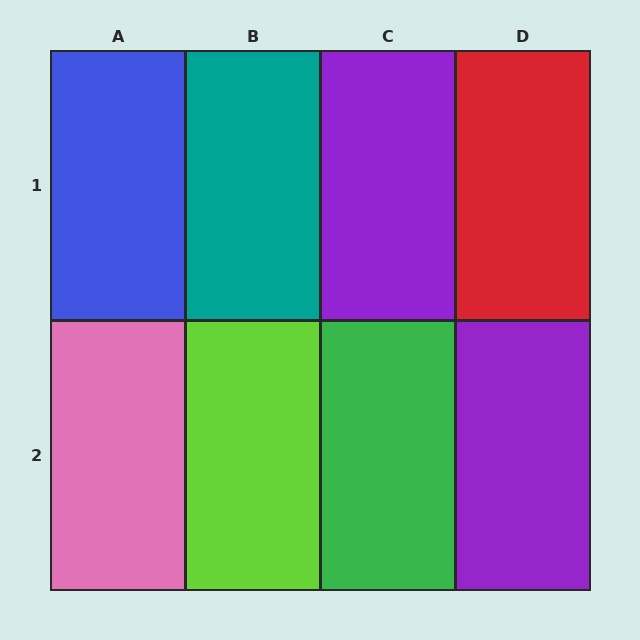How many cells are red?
1 cell is red.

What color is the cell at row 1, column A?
Blue.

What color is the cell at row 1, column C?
Purple.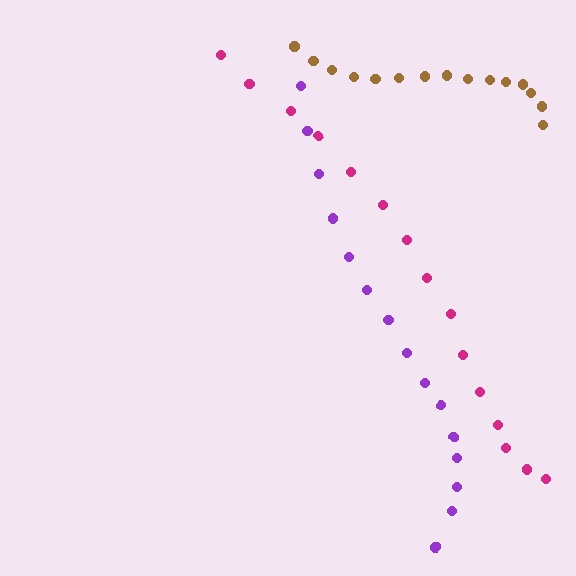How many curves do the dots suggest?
There are 3 distinct paths.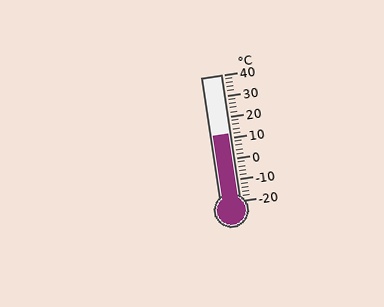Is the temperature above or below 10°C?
The temperature is above 10°C.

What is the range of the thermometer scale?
The thermometer scale ranges from -20°C to 40°C.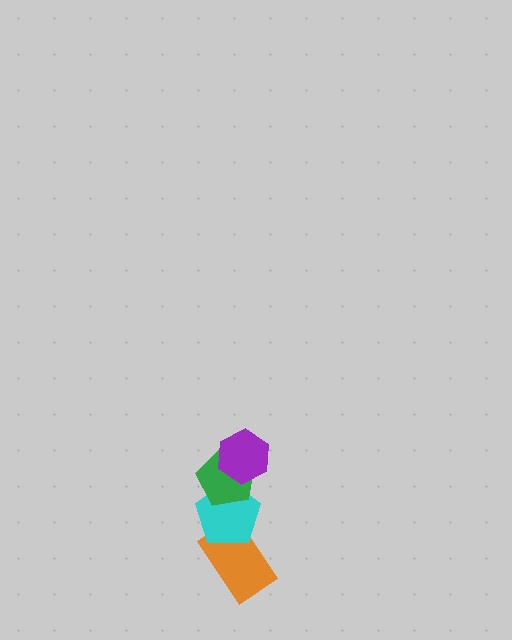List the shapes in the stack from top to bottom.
From top to bottom: the purple hexagon, the green pentagon, the cyan pentagon, the orange rectangle.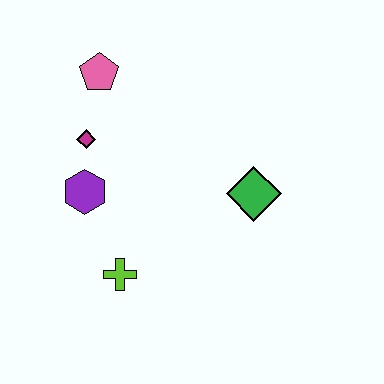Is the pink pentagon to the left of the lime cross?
Yes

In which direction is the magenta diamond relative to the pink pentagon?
The magenta diamond is below the pink pentagon.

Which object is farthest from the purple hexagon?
The green diamond is farthest from the purple hexagon.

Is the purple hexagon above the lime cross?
Yes